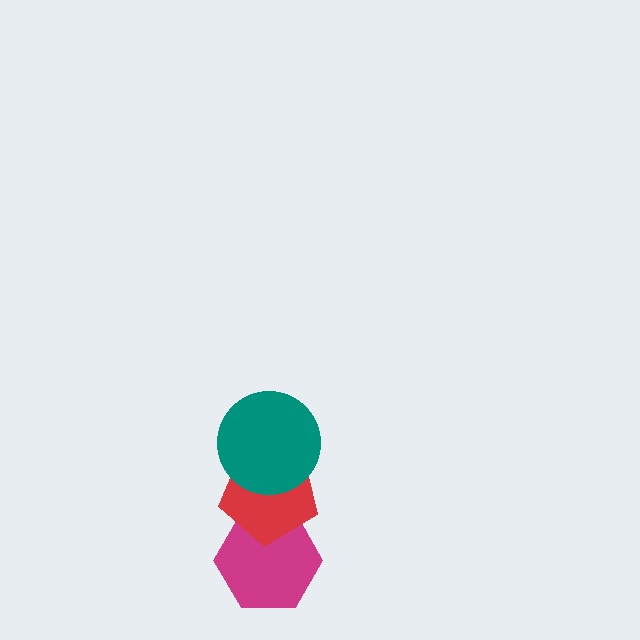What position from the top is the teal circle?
The teal circle is 1st from the top.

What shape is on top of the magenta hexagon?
The red pentagon is on top of the magenta hexagon.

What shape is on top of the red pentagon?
The teal circle is on top of the red pentagon.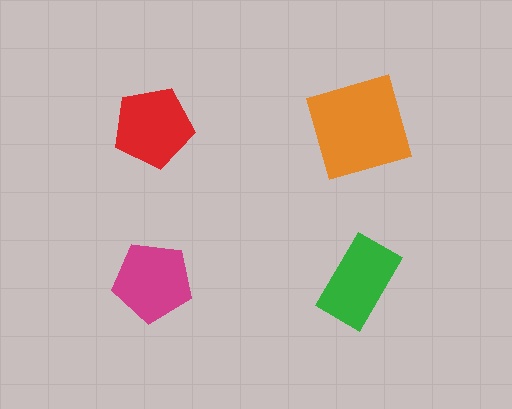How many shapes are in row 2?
2 shapes.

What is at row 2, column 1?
A magenta pentagon.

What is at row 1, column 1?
A red pentagon.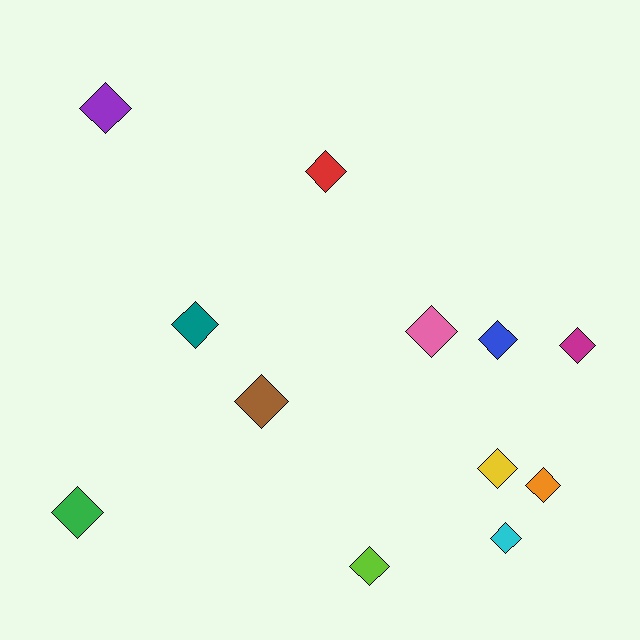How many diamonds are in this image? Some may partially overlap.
There are 12 diamonds.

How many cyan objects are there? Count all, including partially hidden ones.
There is 1 cyan object.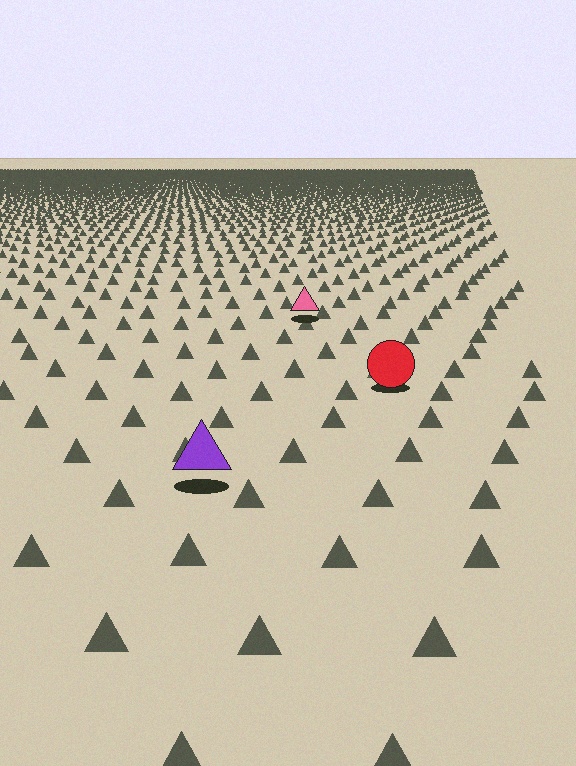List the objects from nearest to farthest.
From nearest to farthest: the purple triangle, the red circle, the pink triangle.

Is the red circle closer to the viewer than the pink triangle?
Yes. The red circle is closer — you can tell from the texture gradient: the ground texture is coarser near it.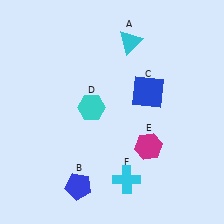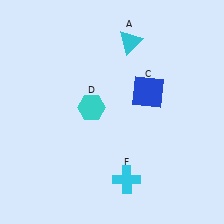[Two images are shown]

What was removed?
The magenta hexagon (E), the blue pentagon (B) were removed in Image 2.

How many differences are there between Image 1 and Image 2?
There are 2 differences between the two images.